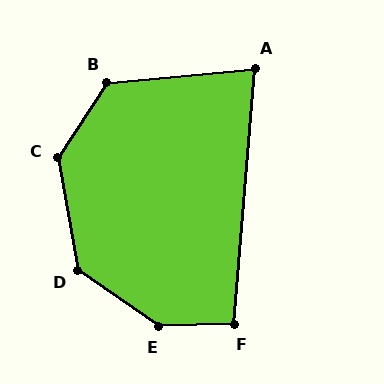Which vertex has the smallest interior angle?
A, at approximately 80 degrees.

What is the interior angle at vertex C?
Approximately 137 degrees (obtuse).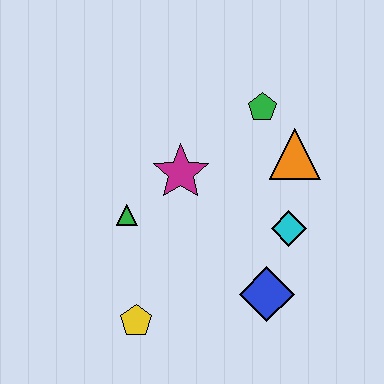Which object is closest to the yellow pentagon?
The green triangle is closest to the yellow pentagon.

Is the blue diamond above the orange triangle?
No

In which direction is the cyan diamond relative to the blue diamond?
The cyan diamond is above the blue diamond.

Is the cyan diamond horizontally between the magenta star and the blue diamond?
No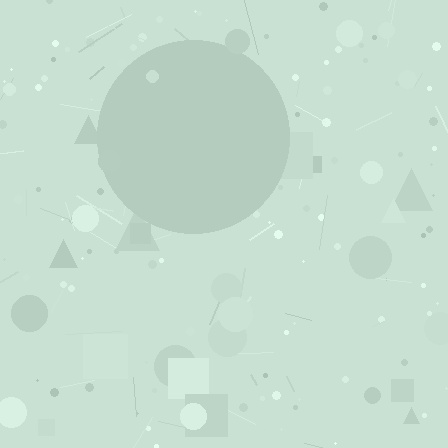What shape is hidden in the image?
A circle is hidden in the image.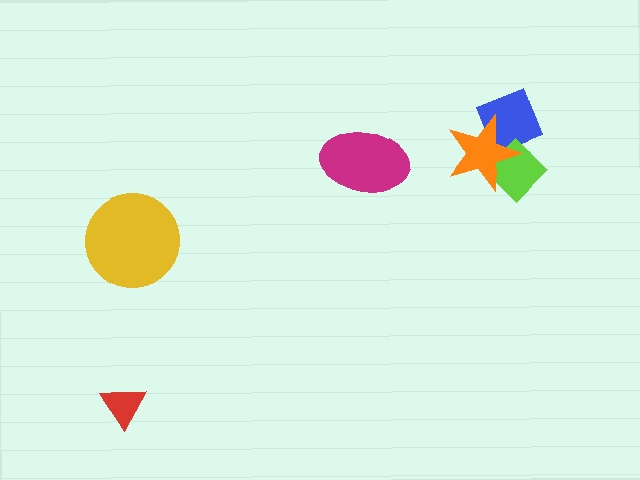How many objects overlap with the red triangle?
0 objects overlap with the red triangle.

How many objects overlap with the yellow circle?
0 objects overlap with the yellow circle.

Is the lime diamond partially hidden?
Yes, it is partially covered by another shape.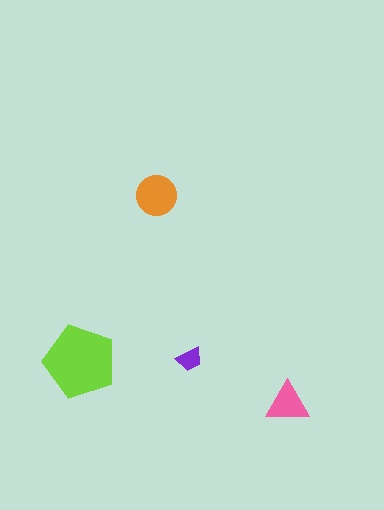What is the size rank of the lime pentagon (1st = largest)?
1st.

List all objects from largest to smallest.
The lime pentagon, the orange circle, the pink triangle, the purple trapezoid.